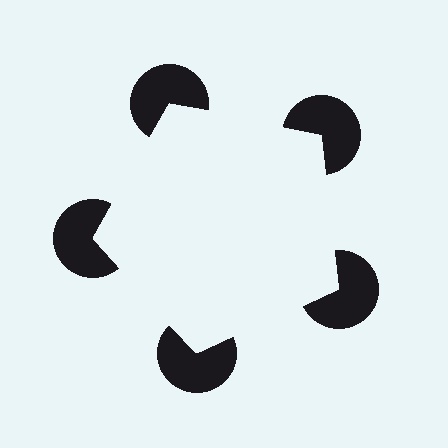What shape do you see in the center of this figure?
An illusory pentagon — its edges are inferred from the aligned wedge cuts in the pac-man discs, not physically drawn.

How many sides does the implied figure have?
5 sides.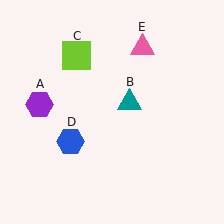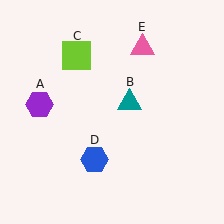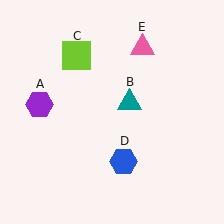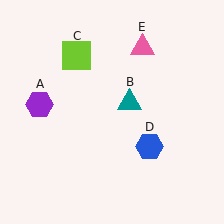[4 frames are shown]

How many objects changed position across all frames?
1 object changed position: blue hexagon (object D).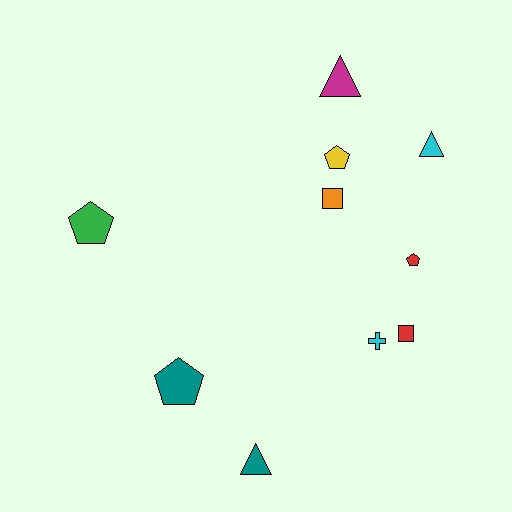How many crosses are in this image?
There is 1 cross.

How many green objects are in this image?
There is 1 green object.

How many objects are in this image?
There are 10 objects.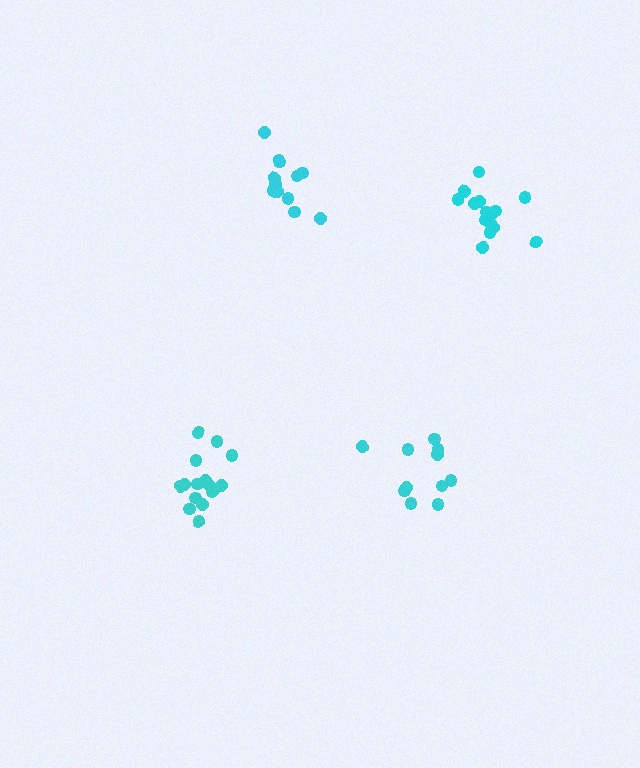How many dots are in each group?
Group 1: 11 dots, Group 2: 15 dots, Group 3: 12 dots, Group 4: 16 dots (54 total).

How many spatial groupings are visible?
There are 4 spatial groupings.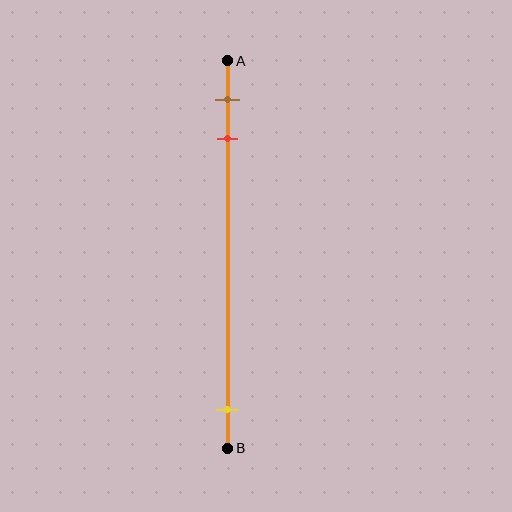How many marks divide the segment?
There are 3 marks dividing the segment.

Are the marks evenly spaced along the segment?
No, the marks are not evenly spaced.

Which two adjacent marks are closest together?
The brown and red marks are the closest adjacent pair.